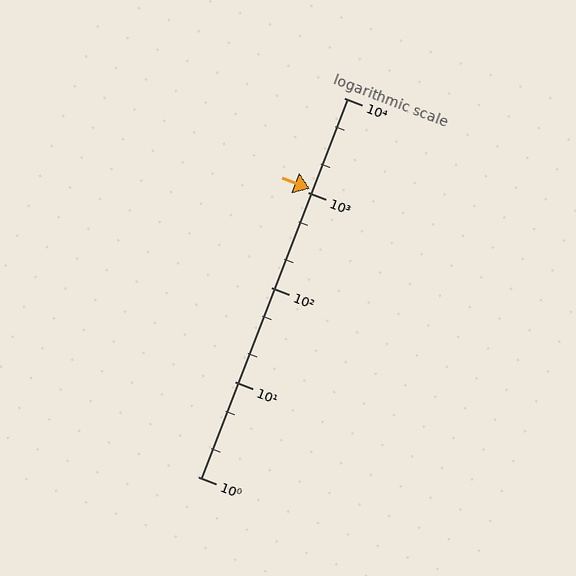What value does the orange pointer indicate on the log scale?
The pointer indicates approximately 1100.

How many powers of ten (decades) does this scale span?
The scale spans 4 decades, from 1 to 10000.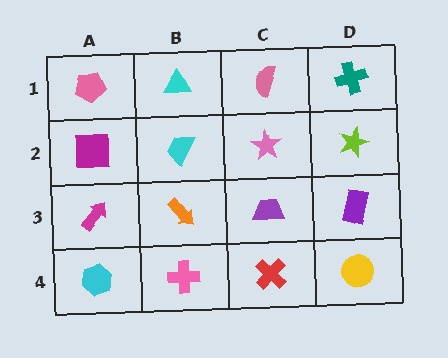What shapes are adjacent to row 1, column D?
A lime star (row 2, column D), a pink semicircle (row 1, column C).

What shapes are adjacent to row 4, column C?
A purple trapezoid (row 3, column C), a pink cross (row 4, column B), a yellow circle (row 4, column D).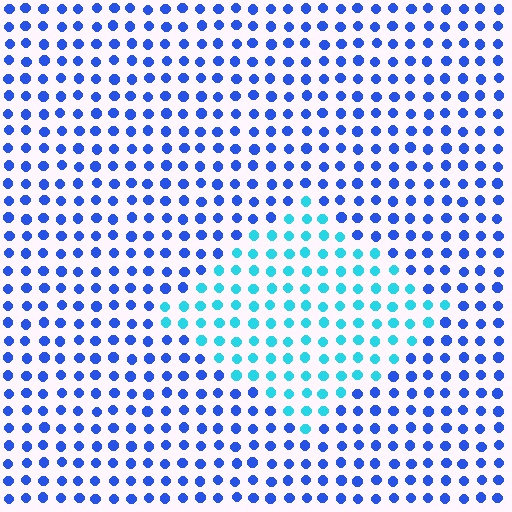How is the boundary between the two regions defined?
The boundary is defined purely by a slight shift in hue (about 41 degrees). Spacing, size, and orientation are identical on both sides.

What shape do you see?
I see a diamond.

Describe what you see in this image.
The image is filled with small blue elements in a uniform arrangement. A diamond-shaped region is visible where the elements are tinted to a slightly different hue, forming a subtle color boundary.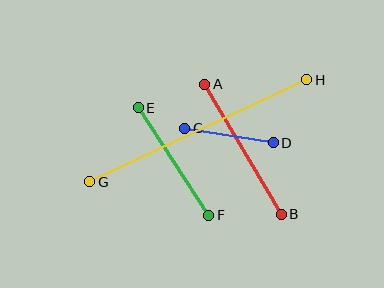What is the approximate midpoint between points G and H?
The midpoint is at approximately (198, 131) pixels.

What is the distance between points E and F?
The distance is approximately 129 pixels.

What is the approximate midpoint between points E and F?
The midpoint is at approximately (173, 161) pixels.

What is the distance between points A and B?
The distance is approximately 151 pixels.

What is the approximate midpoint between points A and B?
The midpoint is at approximately (243, 149) pixels.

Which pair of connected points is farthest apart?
Points G and H are farthest apart.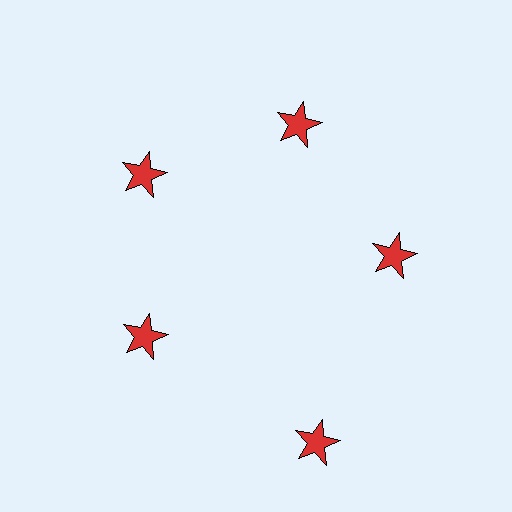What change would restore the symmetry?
The symmetry would be restored by moving it inward, back onto the ring so that all 5 stars sit at equal angles and equal distance from the center.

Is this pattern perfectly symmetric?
No. The 5 red stars are arranged in a ring, but one element near the 5 o'clock position is pushed outward from the center, breaking the 5-fold rotational symmetry.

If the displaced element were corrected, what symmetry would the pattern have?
It would have 5-fold rotational symmetry — the pattern would map onto itself every 72 degrees.